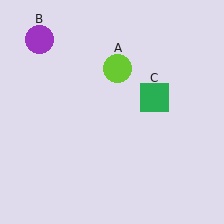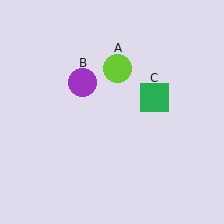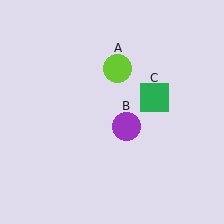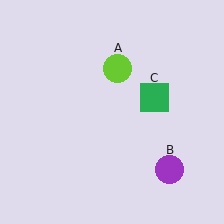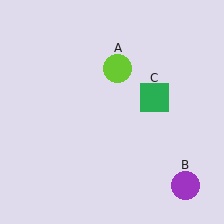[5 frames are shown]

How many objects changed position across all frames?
1 object changed position: purple circle (object B).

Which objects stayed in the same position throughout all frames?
Lime circle (object A) and green square (object C) remained stationary.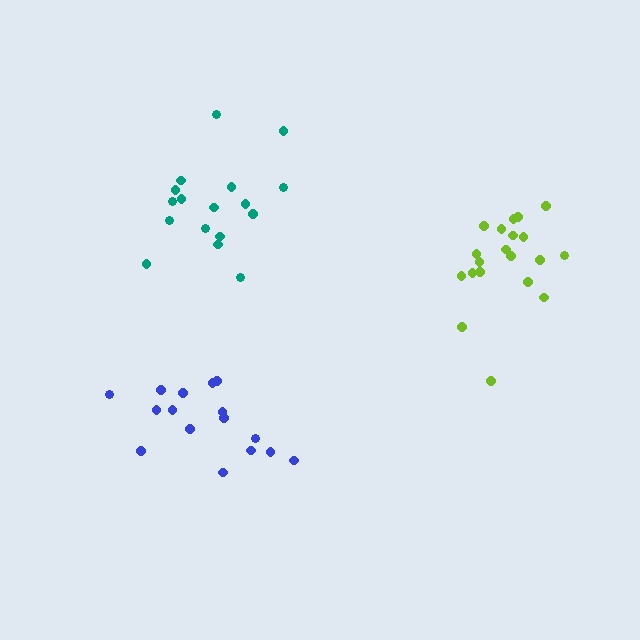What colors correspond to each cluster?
The clusters are colored: lime, blue, teal.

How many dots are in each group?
Group 1: 20 dots, Group 2: 16 dots, Group 3: 17 dots (53 total).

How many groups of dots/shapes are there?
There are 3 groups.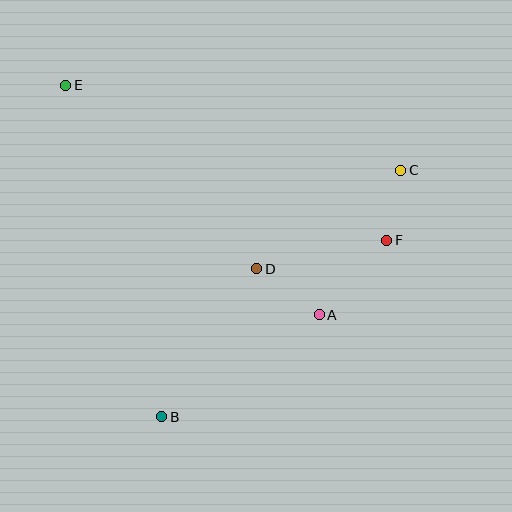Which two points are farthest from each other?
Points E and F are farthest from each other.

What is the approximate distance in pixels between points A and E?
The distance between A and E is approximately 342 pixels.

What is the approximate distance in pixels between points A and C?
The distance between A and C is approximately 166 pixels.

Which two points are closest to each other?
Points C and F are closest to each other.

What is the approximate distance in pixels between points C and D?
The distance between C and D is approximately 175 pixels.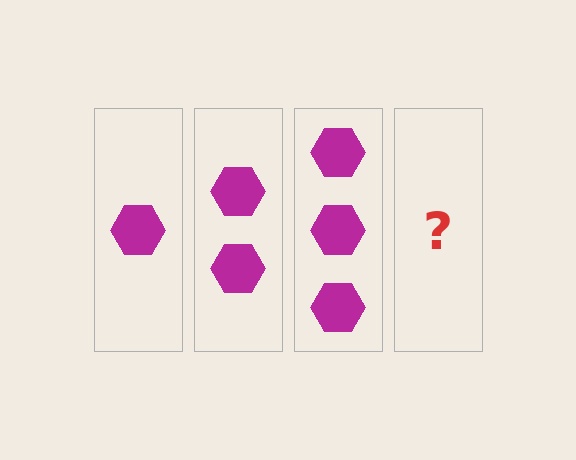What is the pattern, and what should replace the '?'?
The pattern is that each step adds one more hexagon. The '?' should be 4 hexagons.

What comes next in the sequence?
The next element should be 4 hexagons.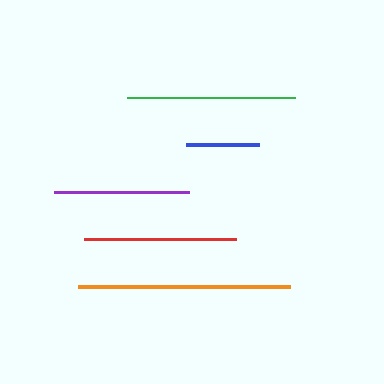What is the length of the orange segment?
The orange segment is approximately 212 pixels long.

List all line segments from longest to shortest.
From longest to shortest: orange, green, red, purple, blue.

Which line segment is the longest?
The orange line is the longest at approximately 212 pixels.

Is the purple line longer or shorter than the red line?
The red line is longer than the purple line.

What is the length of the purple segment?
The purple segment is approximately 136 pixels long.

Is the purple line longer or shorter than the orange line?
The orange line is longer than the purple line.